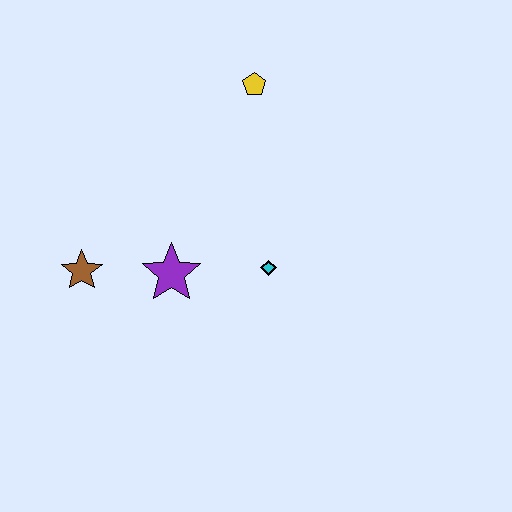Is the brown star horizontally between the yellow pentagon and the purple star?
No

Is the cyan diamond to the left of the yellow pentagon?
No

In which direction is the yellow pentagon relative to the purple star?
The yellow pentagon is above the purple star.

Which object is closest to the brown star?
The purple star is closest to the brown star.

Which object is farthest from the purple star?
The yellow pentagon is farthest from the purple star.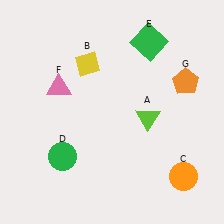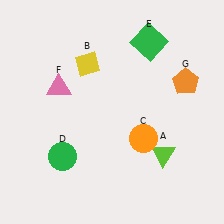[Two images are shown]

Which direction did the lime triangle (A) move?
The lime triangle (A) moved down.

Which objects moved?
The objects that moved are: the lime triangle (A), the orange circle (C).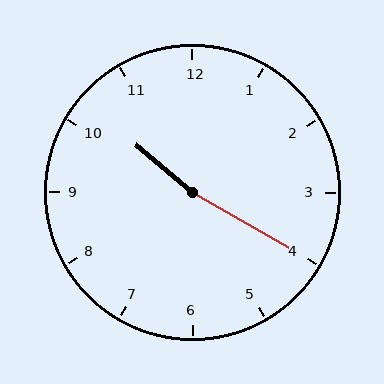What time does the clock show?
10:20.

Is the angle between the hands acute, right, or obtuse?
It is obtuse.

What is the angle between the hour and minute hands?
Approximately 170 degrees.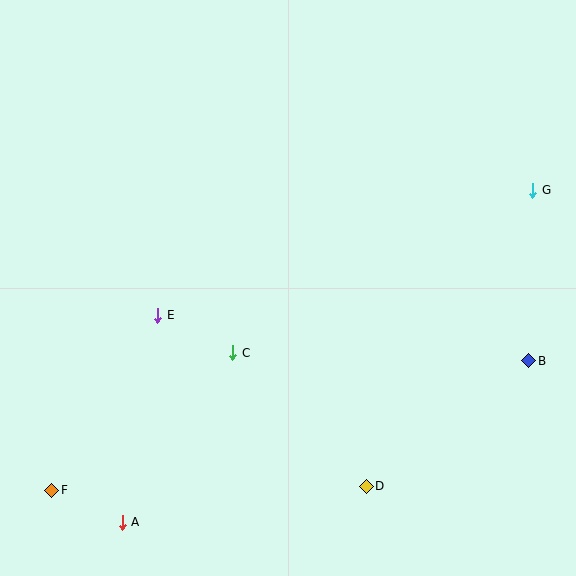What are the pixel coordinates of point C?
Point C is at (233, 353).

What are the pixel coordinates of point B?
Point B is at (529, 361).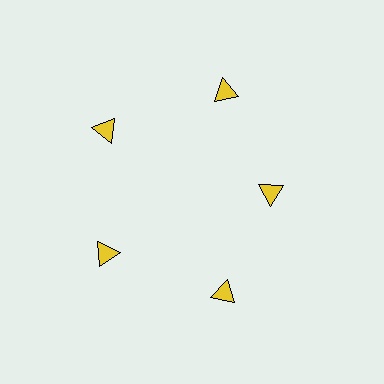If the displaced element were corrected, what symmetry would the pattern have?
It would have 5-fold rotational symmetry — the pattern would map onto itself every 72 degrees.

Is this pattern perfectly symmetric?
No. The 5 yellow triangles are arranged in a ring, but one element near the 3 o'clock position is pulled inward toward the center, breaking the 5-fold rotational symmetry.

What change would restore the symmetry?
The symmetry would be restored by moving it outward, back onto the ring so that all 5 triangles sit at equal angles and equal distance from the center.